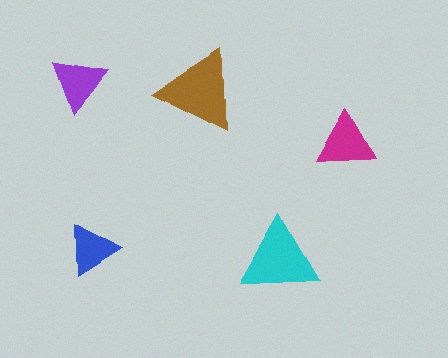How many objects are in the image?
There are 5 objects in the image.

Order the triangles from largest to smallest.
the brown one, the cyan one, the magenta one, the purple one, the blue one.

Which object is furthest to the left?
The purple triangle is leftmost.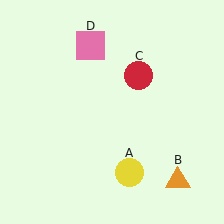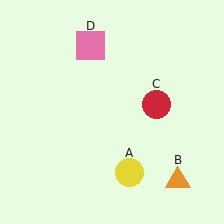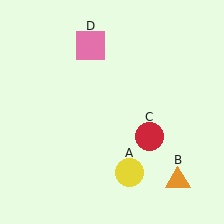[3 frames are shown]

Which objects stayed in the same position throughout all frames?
Yellow circle (object A) and orange triangle (object B) and pink square (object D) remained stationary.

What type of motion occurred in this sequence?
The red circle (object C) rotated clockwise around the center of the scene.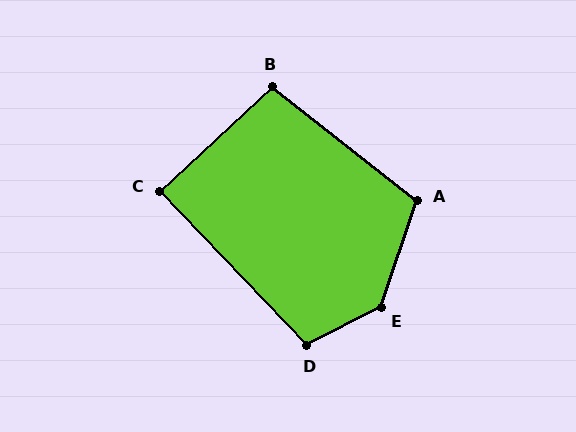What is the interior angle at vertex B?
Approximately 99 degrees (obtuse).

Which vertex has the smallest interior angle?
C, at approximately 89 degrees.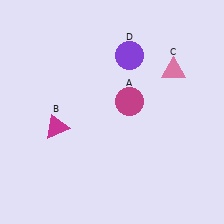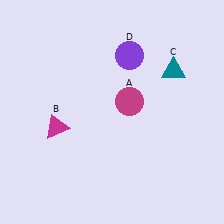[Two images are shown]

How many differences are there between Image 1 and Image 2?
There is 1 difference between the two images.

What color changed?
The triangle (C) changed from pink in Image 1 to teal in Image 2.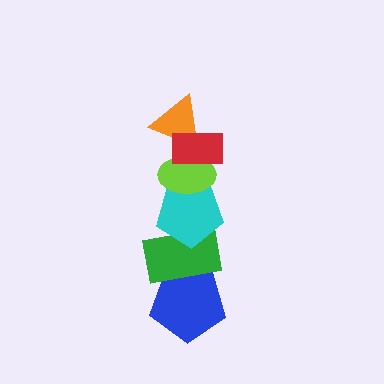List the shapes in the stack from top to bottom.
From top to bottom: the red rectangle, the orange triangle, the lime ellipse, the cyan pentagon, the green rectangle, the blue pentagon.